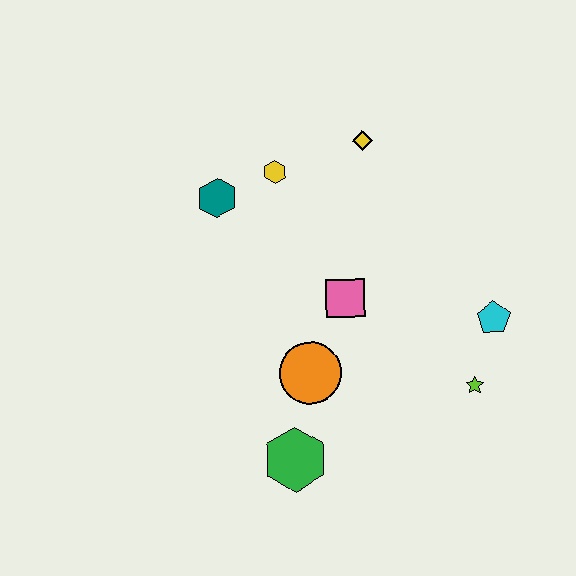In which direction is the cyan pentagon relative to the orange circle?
The cyan pentagon is to the right of the orange circle.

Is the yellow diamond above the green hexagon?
Yes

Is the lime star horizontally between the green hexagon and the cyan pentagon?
Yes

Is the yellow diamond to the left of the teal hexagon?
No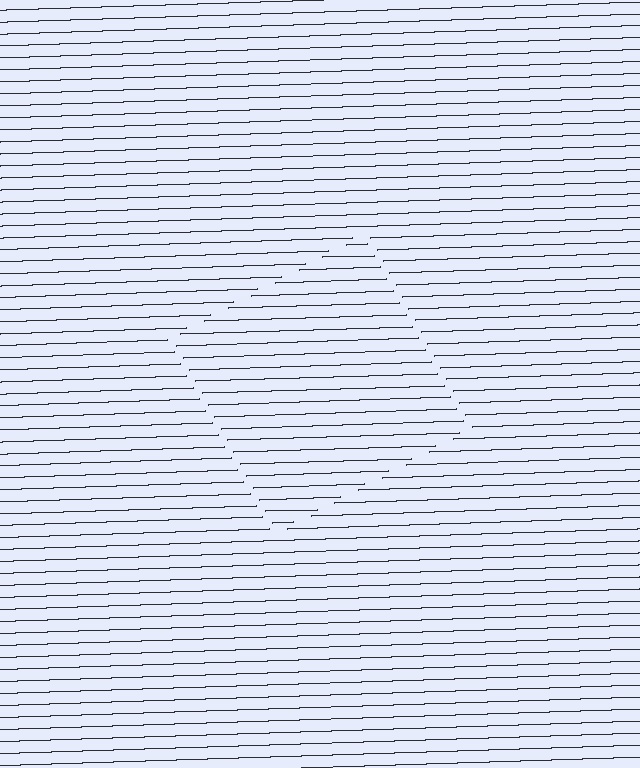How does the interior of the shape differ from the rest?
The interior of the shape contains the same grating, shifted by half a period — the contour is defined by the phase discontinuity where line-ends from the inner and outer gratings abut.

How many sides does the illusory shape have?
4 sides — the line-ends trace a square.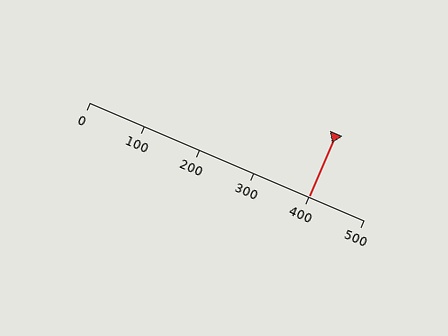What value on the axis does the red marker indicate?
The marker indicates approximately 400.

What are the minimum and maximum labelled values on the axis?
The axis runs from 0 to 500.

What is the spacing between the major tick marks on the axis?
The major ticks are spaced 100 apart.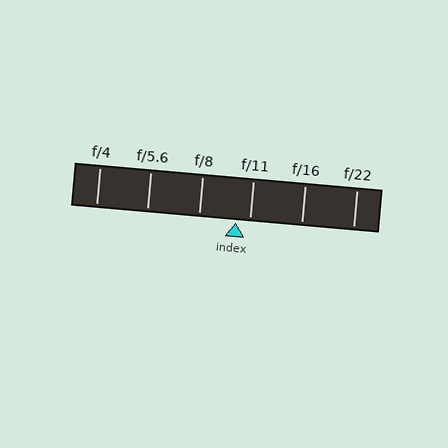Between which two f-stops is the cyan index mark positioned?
The index mark is between f/8 and f/11.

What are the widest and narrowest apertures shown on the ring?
The widest aperture shown is f/4 and the narrowest is f/22.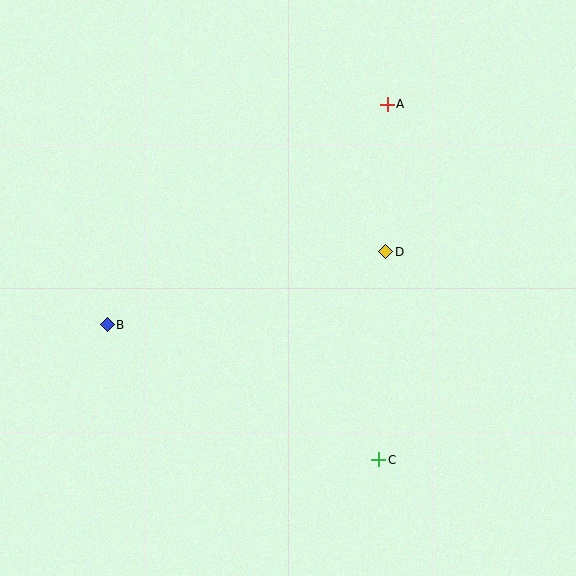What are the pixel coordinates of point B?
Point B is at (107, 325).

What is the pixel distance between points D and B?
The distance between D and B is 288 pixels.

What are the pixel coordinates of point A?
Point A is at (387, 104).